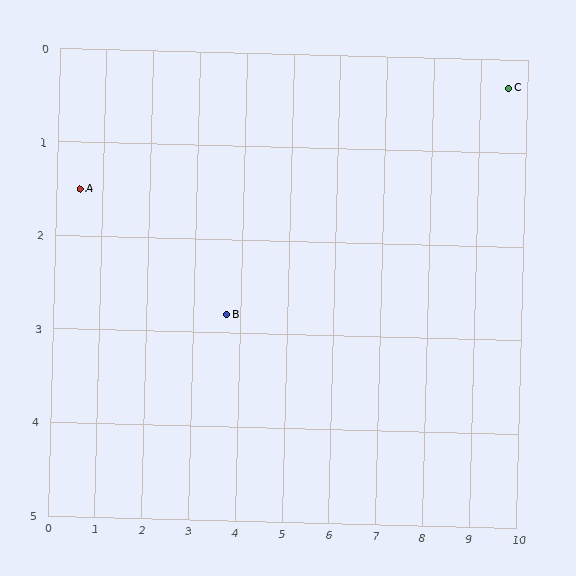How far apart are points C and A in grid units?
Points C and A are about 9.2 grid units apart.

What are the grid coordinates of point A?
Point A is at approximately (0.5, 1.5).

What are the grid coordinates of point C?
Point C is at approximately (9.6, 0.3).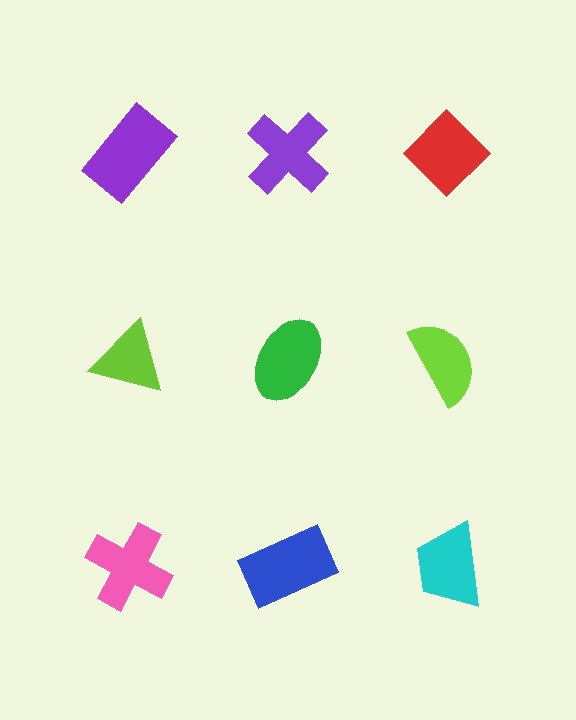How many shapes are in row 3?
3 shapes.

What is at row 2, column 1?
A lime triangle.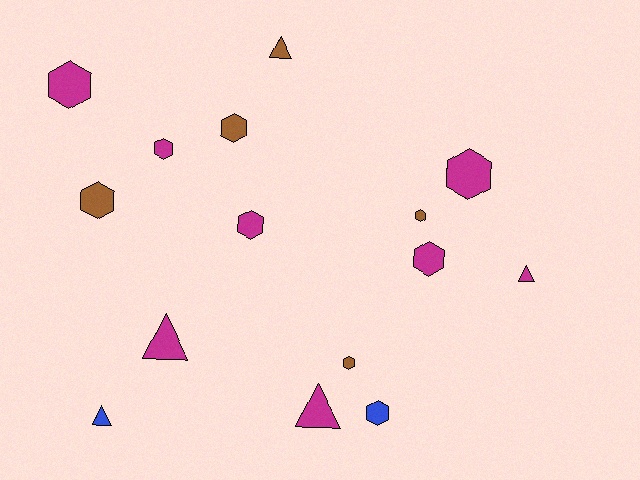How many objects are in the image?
There are 15 objects.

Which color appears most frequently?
Magenta, with 8 objects.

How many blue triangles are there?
There is 1 blue triangle.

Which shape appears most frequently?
Hexagon, with 10 objects.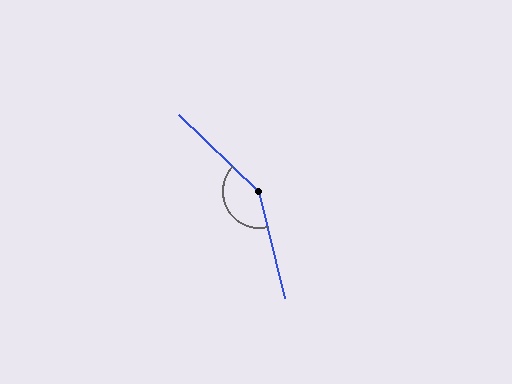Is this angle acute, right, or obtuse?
It is obtuse.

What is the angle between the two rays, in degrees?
Approximately 147 degrees.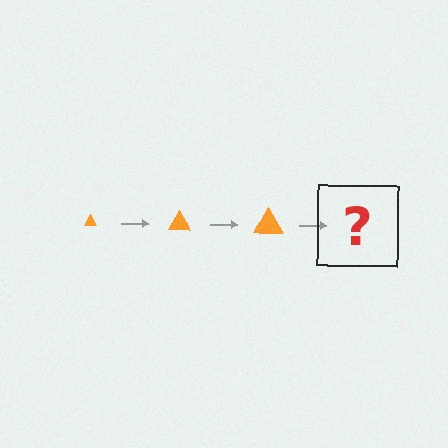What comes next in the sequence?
The next element should be an orange triangle, larger than the previous one.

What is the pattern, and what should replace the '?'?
The pattern is that the triangle gets progressively larger each step. The '?' should be an orange triangle, larger than the previous one.